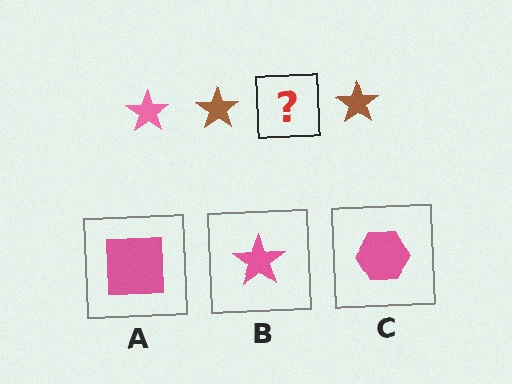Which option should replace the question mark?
Option B.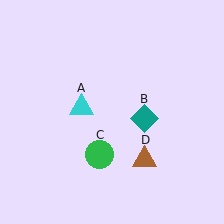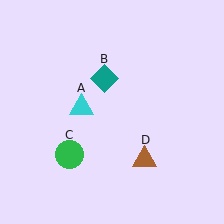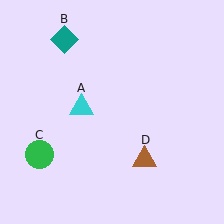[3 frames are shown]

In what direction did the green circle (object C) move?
The green circle (object C) moved left.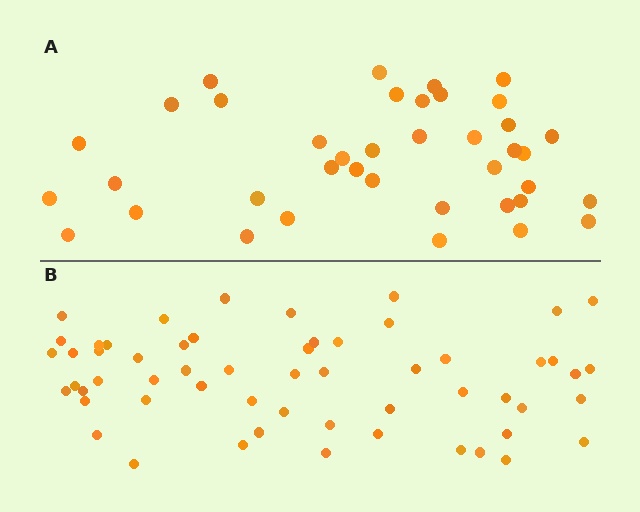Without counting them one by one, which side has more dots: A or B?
Region B (the bottom region) has more dots.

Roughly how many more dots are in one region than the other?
Region B has approximately 20 more dots than region A.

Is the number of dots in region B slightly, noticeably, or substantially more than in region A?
Region B has substantially more. The ratio is roughly 1.5 to 1.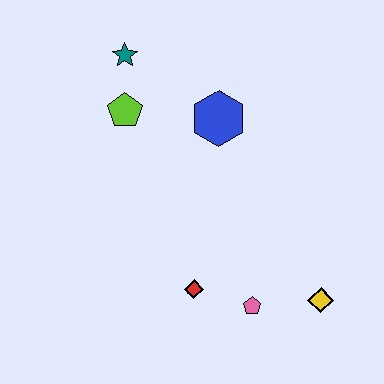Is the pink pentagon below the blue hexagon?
Yes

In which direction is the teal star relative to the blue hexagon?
The teal star is to the left of the blue hexagon.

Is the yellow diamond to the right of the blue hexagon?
Yes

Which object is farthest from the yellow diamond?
The teal star is farthest from the yellow diamond.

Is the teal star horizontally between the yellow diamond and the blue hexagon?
No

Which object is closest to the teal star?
The lime pentagon is closest to the teal star.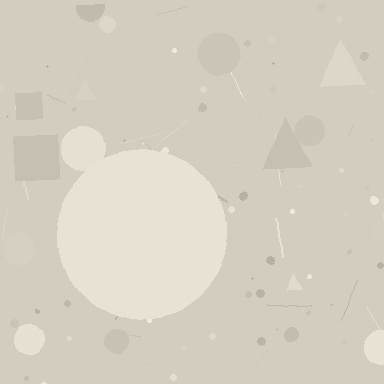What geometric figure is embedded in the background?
A circle is embedded in the background.